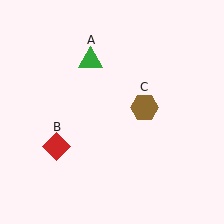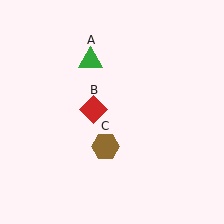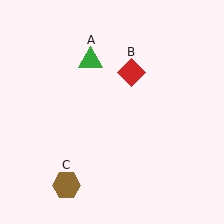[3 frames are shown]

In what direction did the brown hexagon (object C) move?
The brown hexagon (object C) moved down and to the left.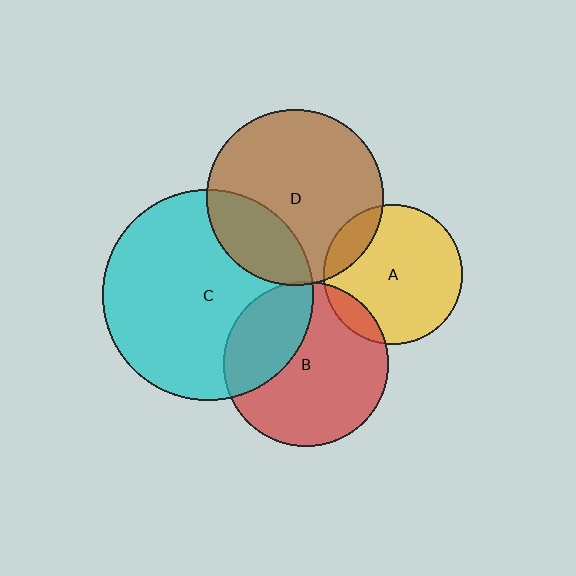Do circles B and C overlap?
Yes.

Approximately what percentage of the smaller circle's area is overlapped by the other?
Approximately 30%.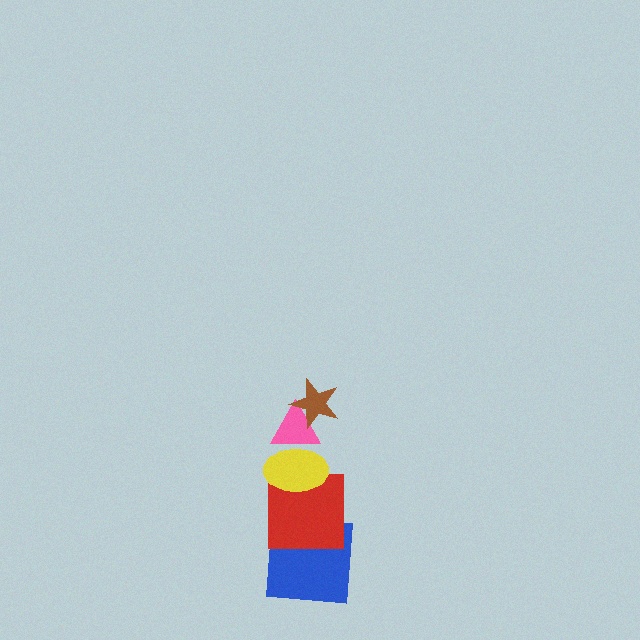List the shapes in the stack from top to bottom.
From top to bottom: the brown star, the pink triangle, the yellow ellipse, the red square, the blue square.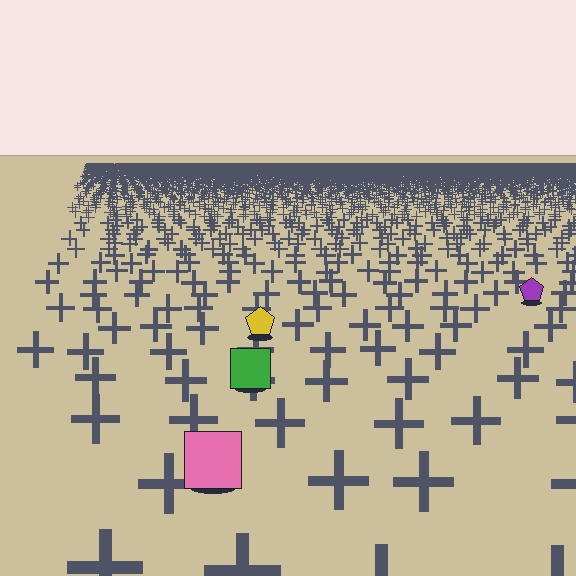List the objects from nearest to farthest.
From nearest to farthest: the pink square, the green square, the yellow pentagon, the purple pentagon.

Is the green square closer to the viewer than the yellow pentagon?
Yes. The green square is closer — you can tell from the texture gradient: the ground texture is coarser near it.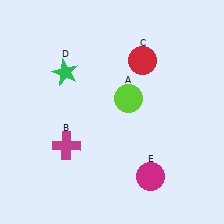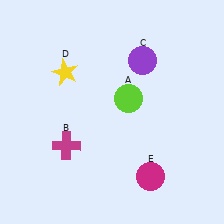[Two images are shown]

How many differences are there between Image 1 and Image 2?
There are 2 differences between the two images.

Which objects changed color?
C changed from red to purple. D changed from green to yellow.